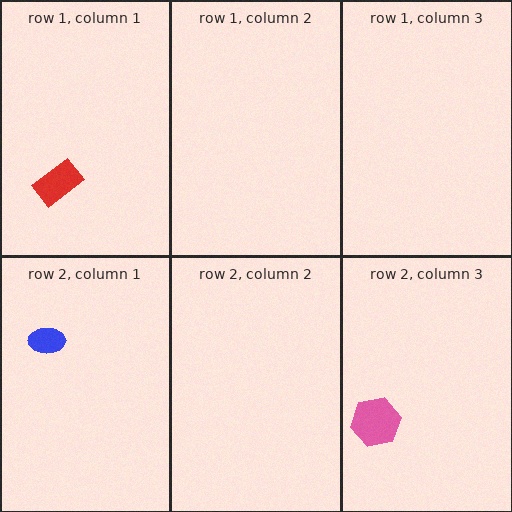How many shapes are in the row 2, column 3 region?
1.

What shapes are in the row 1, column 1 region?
The red rectangle.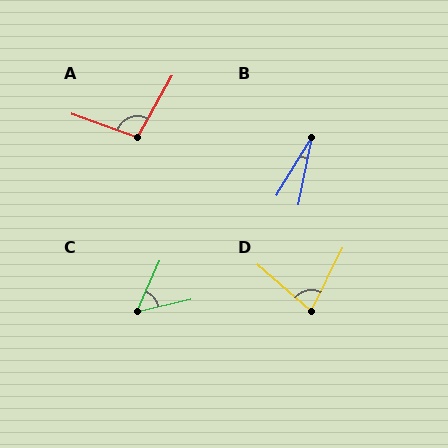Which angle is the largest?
A, at approximately 99 degrees.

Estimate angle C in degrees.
Approximately 53 degrees.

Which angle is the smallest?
B, at approximately 20 degrees.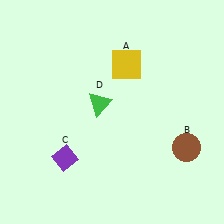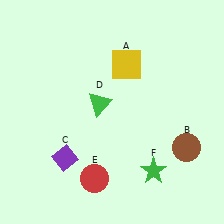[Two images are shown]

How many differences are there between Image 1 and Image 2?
There are 2 differences between the two images.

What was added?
A red circle (E), a green star (F) were added in Image 2.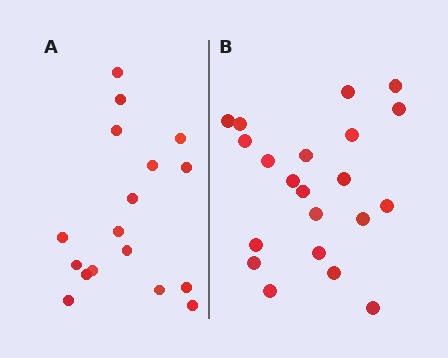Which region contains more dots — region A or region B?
Region B (the right region) has more dots.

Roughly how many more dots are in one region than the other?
Region B has about 4 more dots than region A.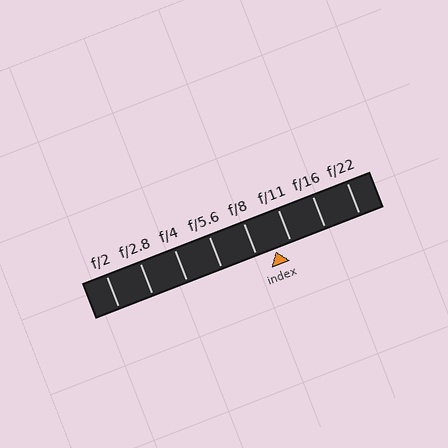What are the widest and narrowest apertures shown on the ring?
The widest aperture shown is f/2 and the narrowest is f/22.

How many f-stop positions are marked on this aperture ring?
There are 8 f-stop positions marked.